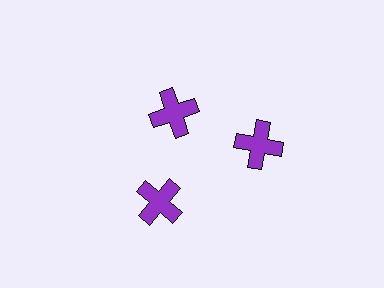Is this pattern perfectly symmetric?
No. The 3 purple crosses are arranged in a ring, but one element near the 11 o'clock position is pulled inward toward the center, breaking the 3-fold rotational symmetry.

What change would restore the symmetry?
The symmetry would be restored by moving it outward, back onto the ring so that all 3 crosses sit at equal angles and equal distance from the center.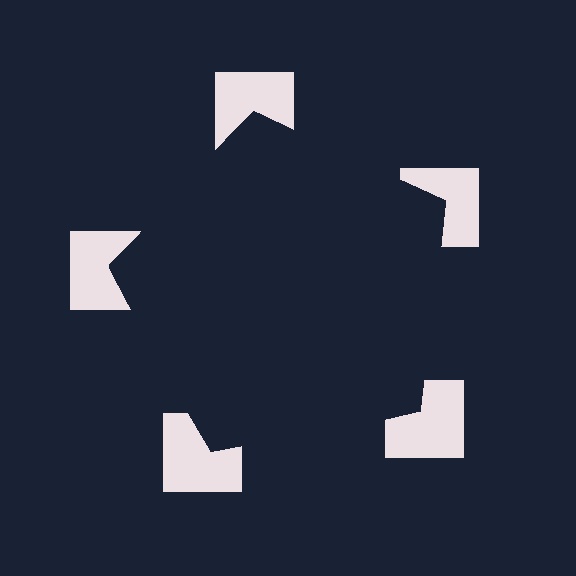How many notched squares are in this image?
There are 5 — one at each vertex of the illusory pentagon.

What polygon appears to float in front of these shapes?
An illusory pentagon — its edges are inferred from the aligned wedge cuts in the notched squares, not physically drawn.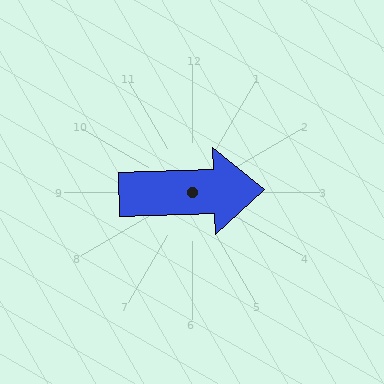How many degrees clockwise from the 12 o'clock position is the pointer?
Approximately 88 degrees.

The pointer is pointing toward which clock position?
Roughly 3 o'clock.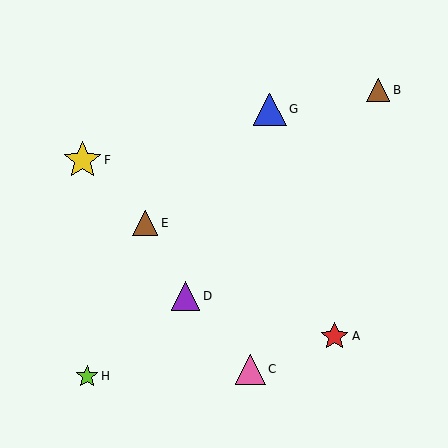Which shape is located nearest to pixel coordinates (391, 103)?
The brown triangle (labeled B) at (378, 90) is nearest to that location.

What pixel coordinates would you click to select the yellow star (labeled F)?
Click at (82, 160) to select the yellow star F.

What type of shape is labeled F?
Shape F is a yellow star.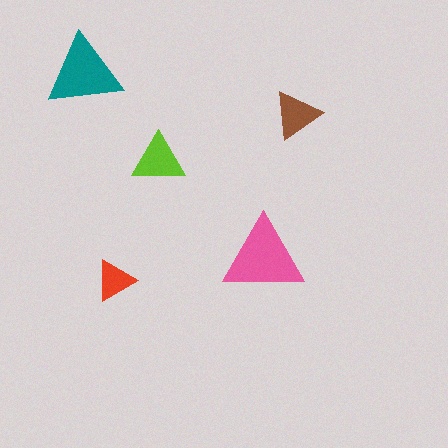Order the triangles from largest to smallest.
the pink one, the teal one, the lime one, the brown one, the red one.